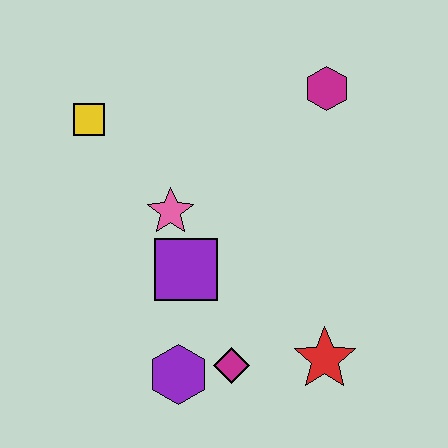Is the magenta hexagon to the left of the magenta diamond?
No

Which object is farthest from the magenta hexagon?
The purple hexagon is farthest from the magenta hexagon.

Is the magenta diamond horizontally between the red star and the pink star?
Yes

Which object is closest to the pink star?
The purple square is closest to the pink star.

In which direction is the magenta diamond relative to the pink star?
The magenta diamond is below the pink star.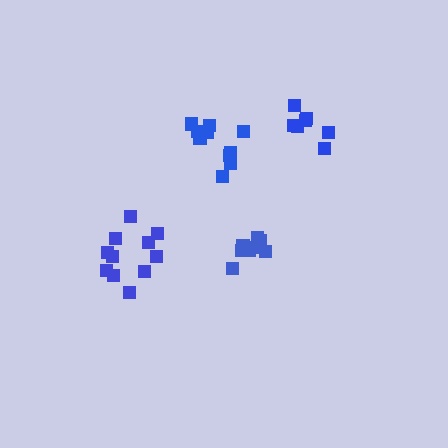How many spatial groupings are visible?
There are 4 spatial groupings.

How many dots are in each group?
Group 1: 10 dots, Group 2: 11 dots, Group 3: 10 dots, Group 4: 7 dots (38 total).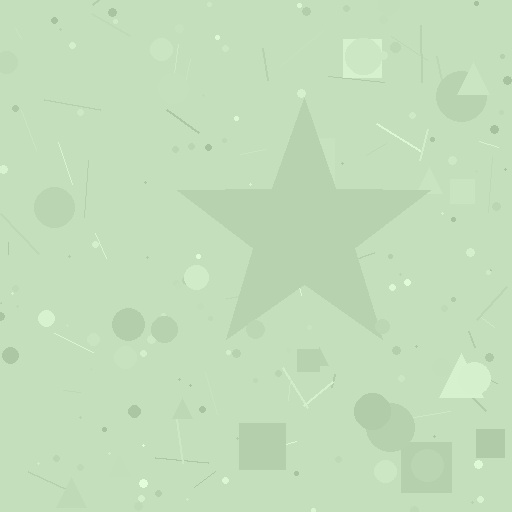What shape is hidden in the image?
A star is hidden in the image.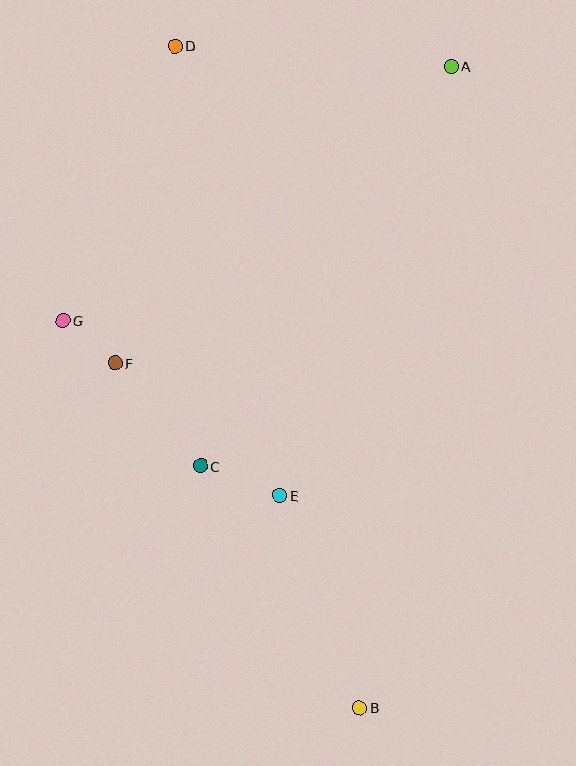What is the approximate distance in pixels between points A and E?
The distance between A and E is approximately 462 pixels.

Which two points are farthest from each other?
Points B and D are farthest from each other.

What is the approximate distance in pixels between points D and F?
The distance between D and F is approximately 323 pixels.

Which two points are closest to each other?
Points F and G are closest to each other.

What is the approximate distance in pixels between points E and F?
The distance between E and F is approximately 212 pixels.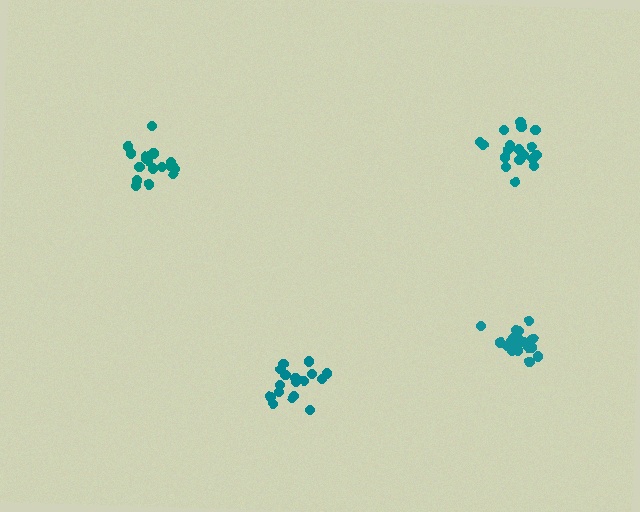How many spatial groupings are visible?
There are 4 spatial groupings.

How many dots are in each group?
Group 1: 18 dots, Group 2: 17 dots, Group 3: 19 dots, Group 4: 19 dots (73 total).